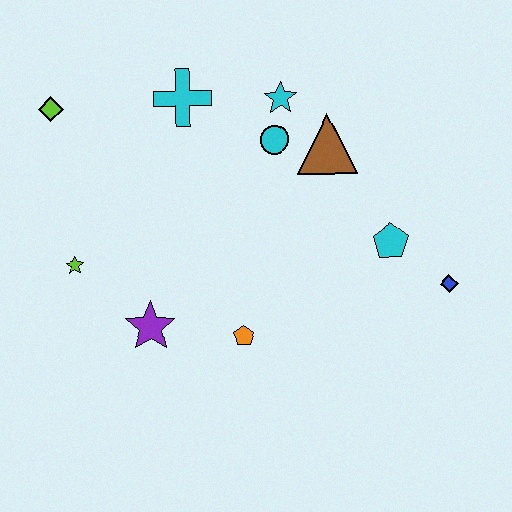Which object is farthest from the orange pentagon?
The lime diamond is farthest from the orange pentagon.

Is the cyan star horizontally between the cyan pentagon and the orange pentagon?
Yes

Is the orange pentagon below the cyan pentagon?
Yes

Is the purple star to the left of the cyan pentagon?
Yes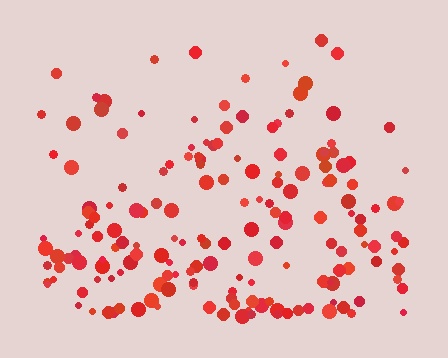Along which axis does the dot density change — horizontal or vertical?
Vertical.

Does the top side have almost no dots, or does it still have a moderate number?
Still a moderate number, just noticeably fewer than the bottom.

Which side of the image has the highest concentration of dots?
The bottom.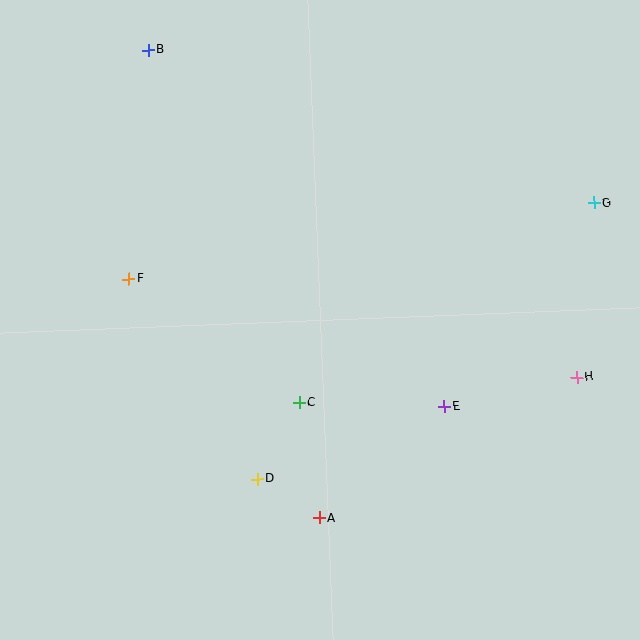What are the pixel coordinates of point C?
Point C is at (299, 403).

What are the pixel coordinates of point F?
Point F is at (129, 279).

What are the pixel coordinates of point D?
Point D is at (257, 479).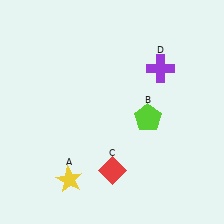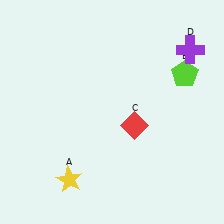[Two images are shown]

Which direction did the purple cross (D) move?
The purple cross (D) moved right.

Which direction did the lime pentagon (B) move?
The lime pentagon (B) moved up.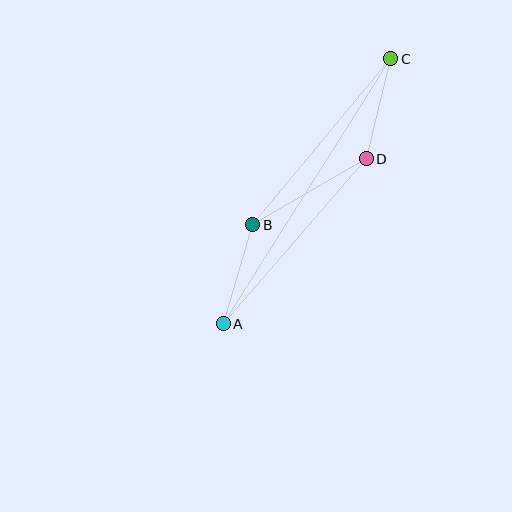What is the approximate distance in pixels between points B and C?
The distance between B and C is approximately 216 pixels.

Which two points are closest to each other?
Points C and D are closest to each other.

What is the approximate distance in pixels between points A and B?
The distance between A and B is approximately 103 pixels.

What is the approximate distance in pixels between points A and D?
The distance between A and D is approximately 218 pixels.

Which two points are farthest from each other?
Points A and C are farthest from each other.